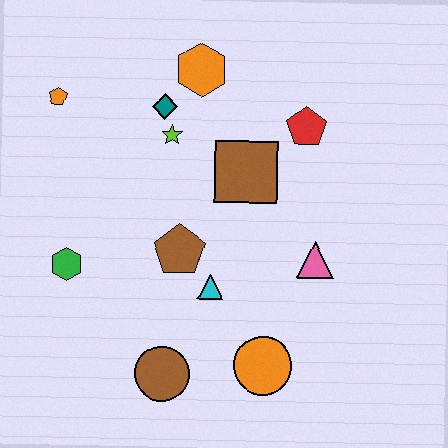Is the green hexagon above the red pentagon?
No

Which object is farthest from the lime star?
The orange circle is farthest from the lime star.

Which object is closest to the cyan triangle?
The brown pentagon is closest to the cyan triangle.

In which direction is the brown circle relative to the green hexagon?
The brown circle is below the green hexagon.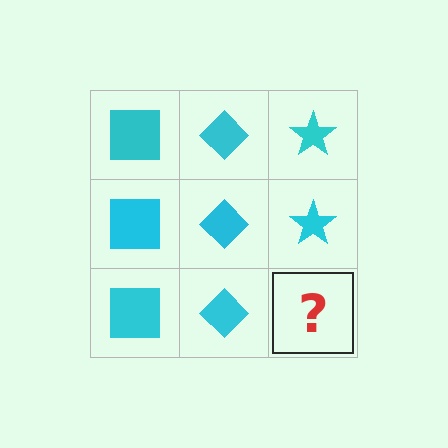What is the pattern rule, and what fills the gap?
The rule is that each column has a consistent shape. The gap should be filled with a cyan star.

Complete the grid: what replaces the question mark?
The question mark should be replaced with a cyan star.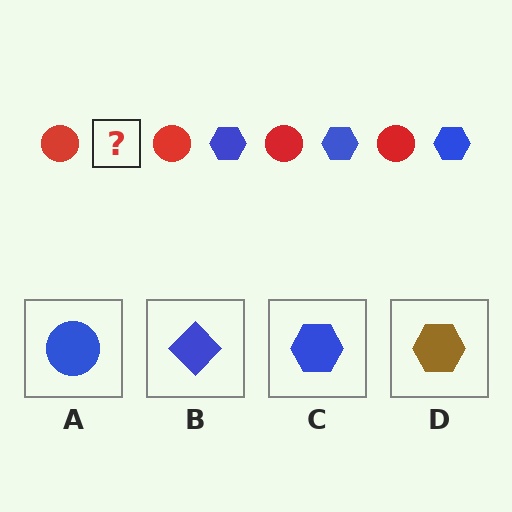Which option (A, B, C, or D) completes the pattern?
C.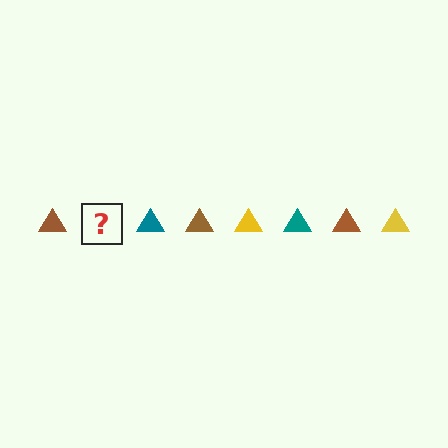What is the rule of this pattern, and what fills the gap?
The rule is that the pattern cycles through brown, yellow, teal triangles. The gap should be filled with a yellow triangle.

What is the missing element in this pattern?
The missing element is a yellow triangle.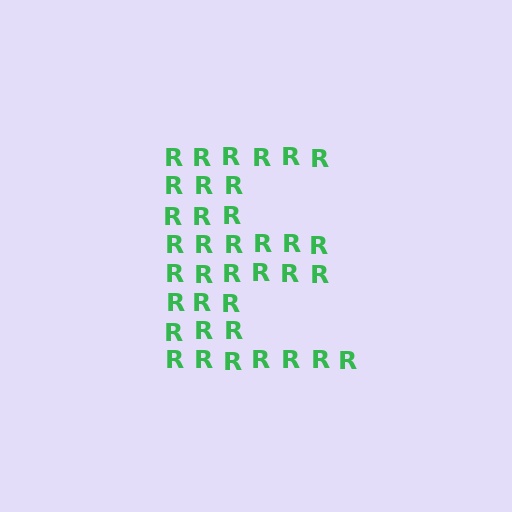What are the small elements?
The small elements are letter R's.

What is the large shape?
The large shape is the letter E.